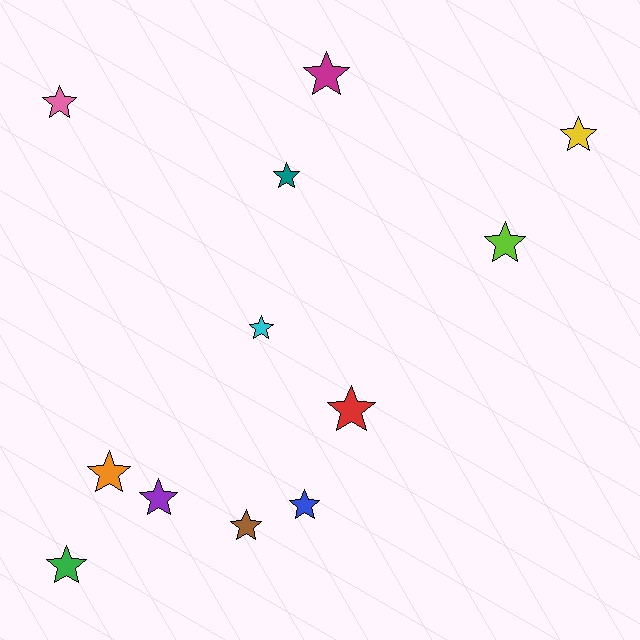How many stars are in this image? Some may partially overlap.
There are 12 stars.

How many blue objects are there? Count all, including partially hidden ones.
There is 1 blue object.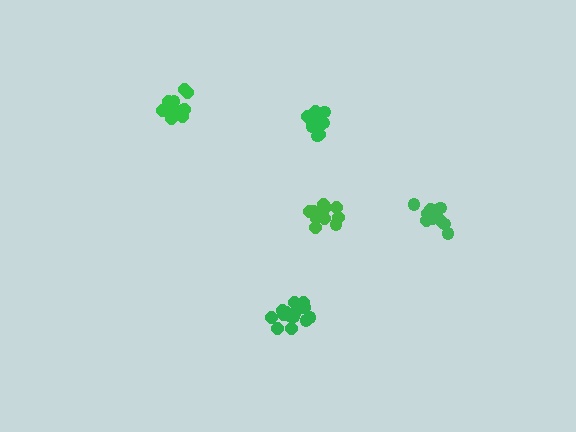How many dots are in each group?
Group 1: 12 dots, Group 2: 11 dots, Group 3: 15 dots, Group 4: 12 dots, Group 5: 15 dots (65 total).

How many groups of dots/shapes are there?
There are 5 groups.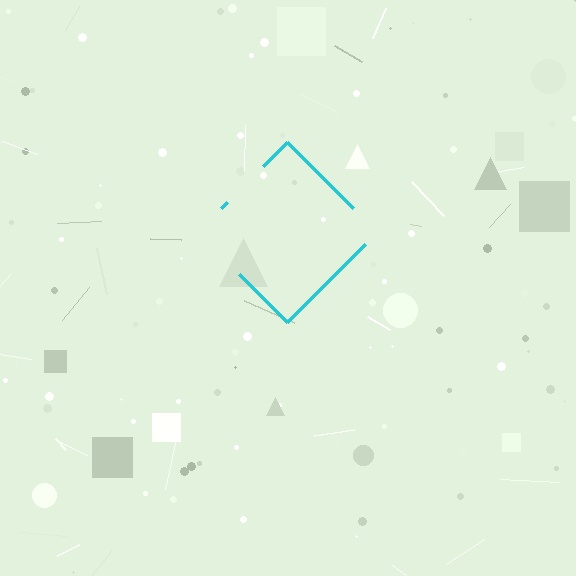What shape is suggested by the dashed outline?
The dashed outline suggests a diamond.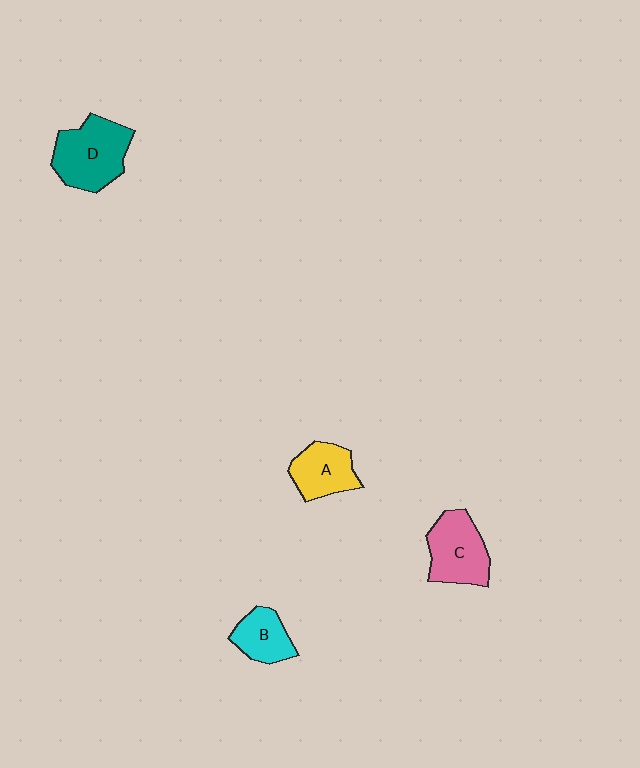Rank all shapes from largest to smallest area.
From largest to smallest: D (teal), C (pink), A (yellow), B (cyan).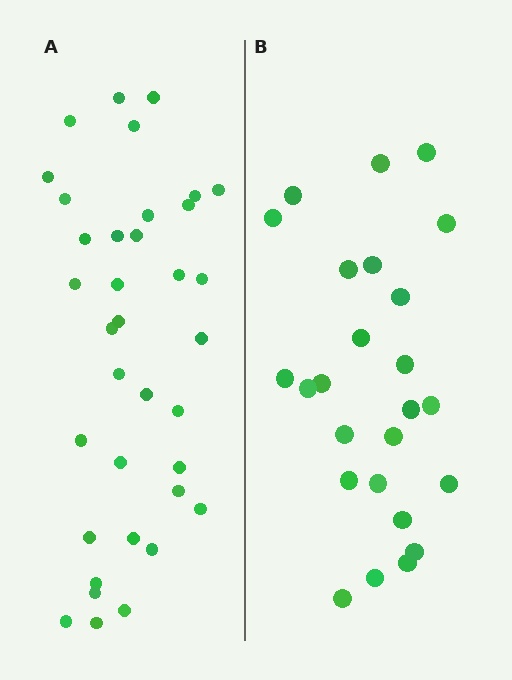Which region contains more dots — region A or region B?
Region A (the left region) has more dots.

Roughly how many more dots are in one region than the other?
Region A has roughly 12 or so more dots than region B.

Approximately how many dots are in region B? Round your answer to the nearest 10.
About 20 dots. (The exact count is 25, which rounds to 20.)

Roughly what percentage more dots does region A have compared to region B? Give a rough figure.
About 45% more.